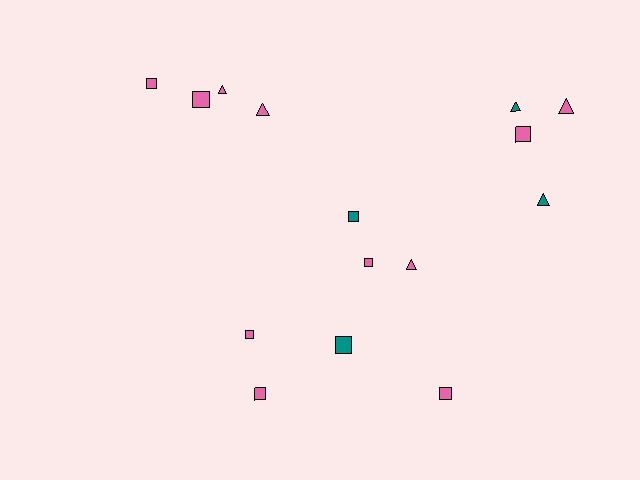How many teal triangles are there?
There are 2 teal triangles.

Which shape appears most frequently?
Square, with 9 objects.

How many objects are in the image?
There are 15 objects.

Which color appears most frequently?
Pink, with 11 objects.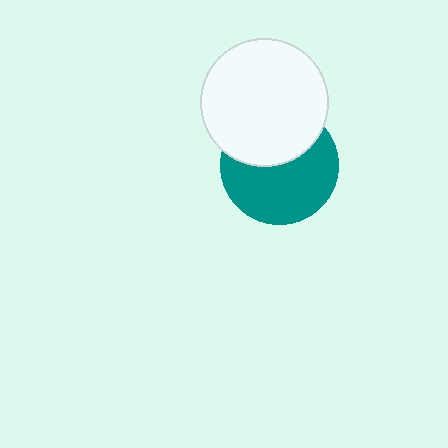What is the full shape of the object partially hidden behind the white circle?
The partially hidden object is a teal circle.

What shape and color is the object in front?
The object in front is a white circle.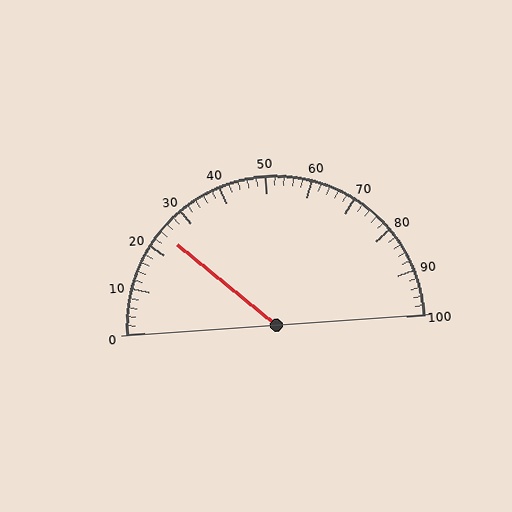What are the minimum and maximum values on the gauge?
The gauge ranges from 0 to 100.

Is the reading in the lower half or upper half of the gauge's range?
The reading is in the lower half of the range (0 to 100).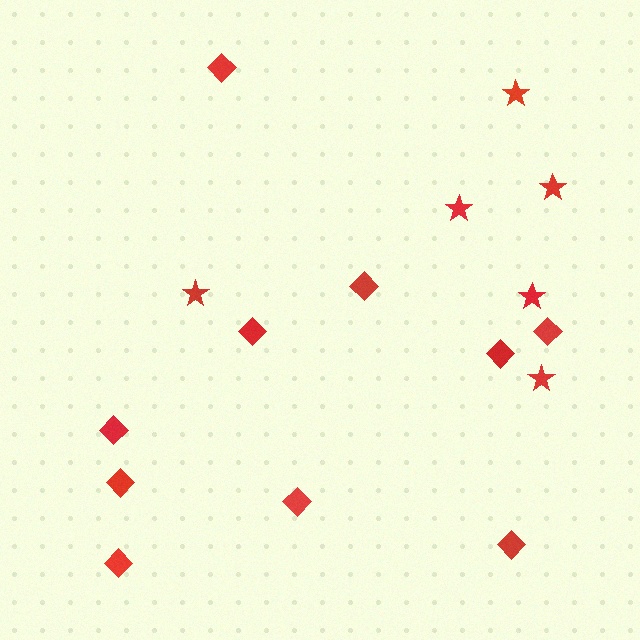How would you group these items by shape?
There are 2 groups: one group of diamonds (10) and one group of stars (6).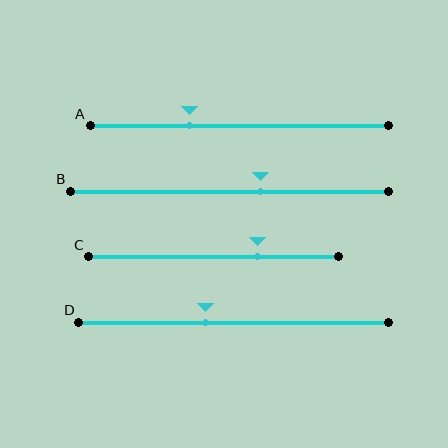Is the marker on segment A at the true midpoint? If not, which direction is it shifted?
No, the marker on segment A is shifted to the left by about 17% of the segment length.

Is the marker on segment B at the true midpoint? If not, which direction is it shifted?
No, the marker on segment B is shifted to the right by about 10% of the segment length.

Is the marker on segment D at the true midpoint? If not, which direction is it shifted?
No, the marker on segment D is shifted to the left by about 9% of the segment length.